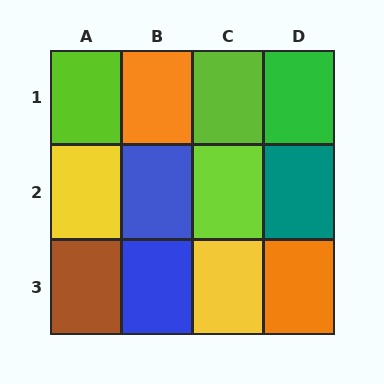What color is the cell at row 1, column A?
Lime.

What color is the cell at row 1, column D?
Green.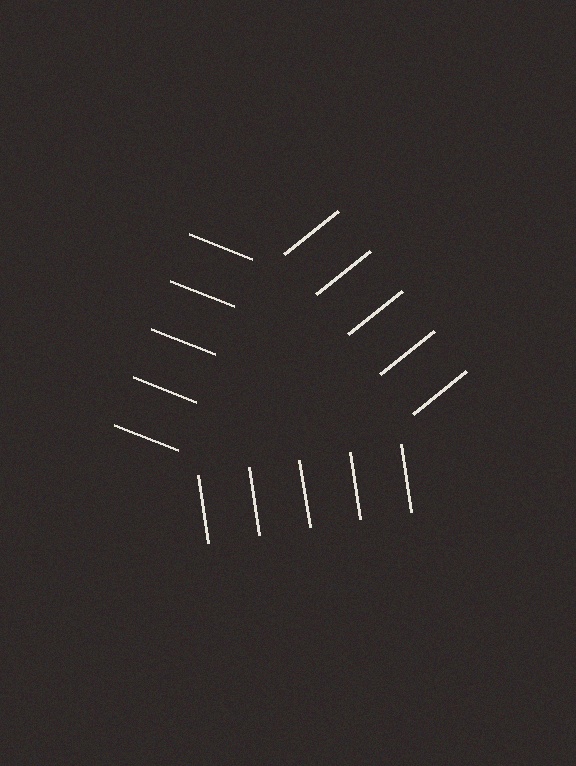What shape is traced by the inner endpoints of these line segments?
An illusory triangle — the line segments terminate on its edges but no continuous stroke is drawn.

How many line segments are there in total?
15 — 5 along each of the 3 edges.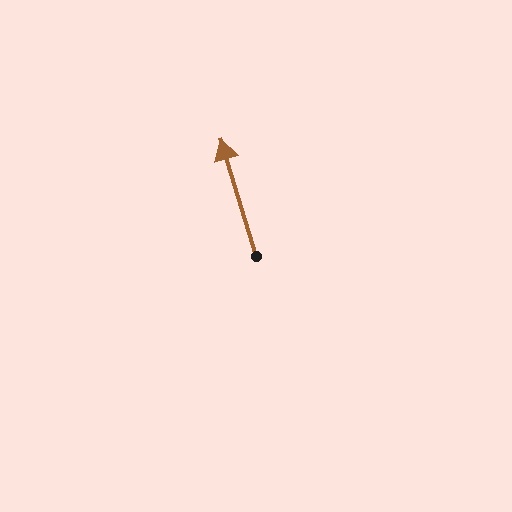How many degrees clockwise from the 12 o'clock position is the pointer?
Approximately 343 degrees.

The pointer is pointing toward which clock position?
Roughly 11 o'clock.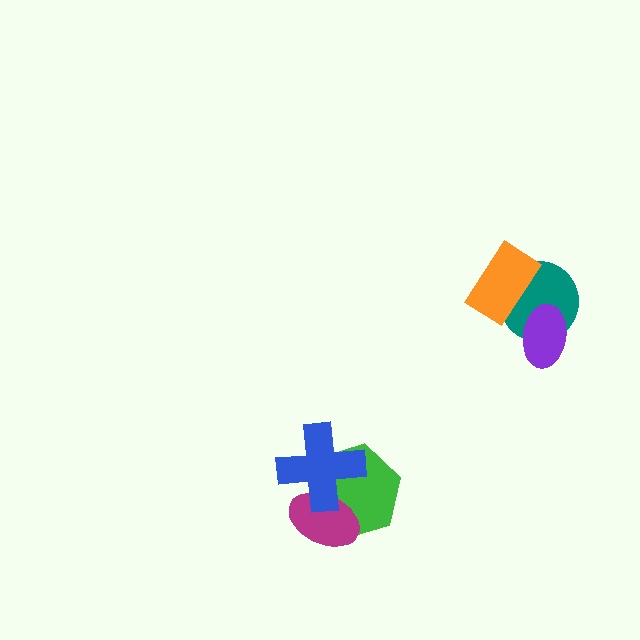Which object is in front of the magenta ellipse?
The blue cross is in front of the magenta ellipse.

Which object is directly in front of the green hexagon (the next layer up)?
The magenta ellipse is directly in front of the green hexagon.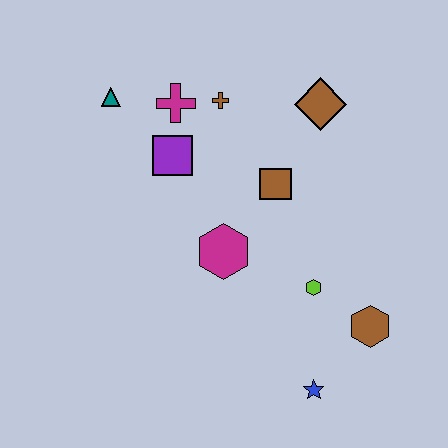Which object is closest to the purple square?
The magenta cross is closest to the purple square.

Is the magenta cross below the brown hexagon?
No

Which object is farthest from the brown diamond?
The blue star is farthest from the brown diamond.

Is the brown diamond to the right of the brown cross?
Yes